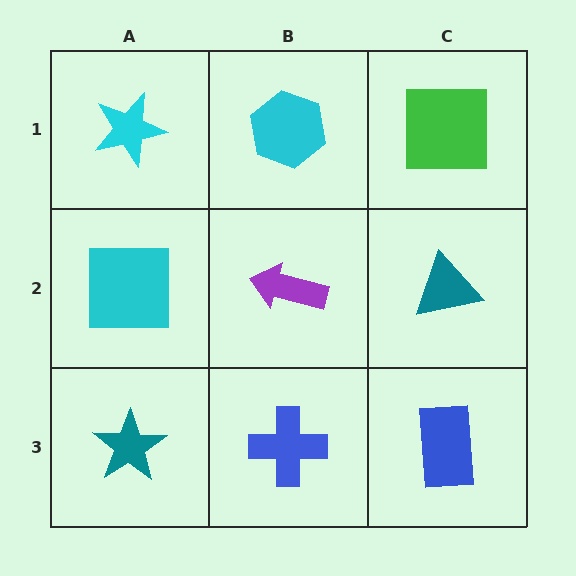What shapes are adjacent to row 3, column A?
A cyan square (row 2, column A), a blue cross (row 3, column B).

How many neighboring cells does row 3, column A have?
2.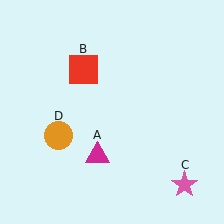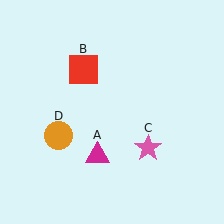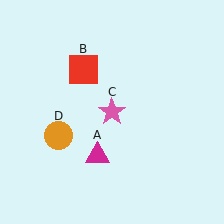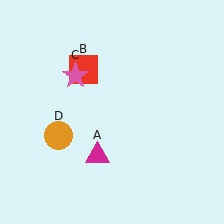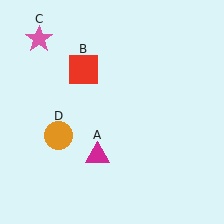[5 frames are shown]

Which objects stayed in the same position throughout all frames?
Magenta triangle (object A) and red square (object B) and orange circle (object D) remained stationary.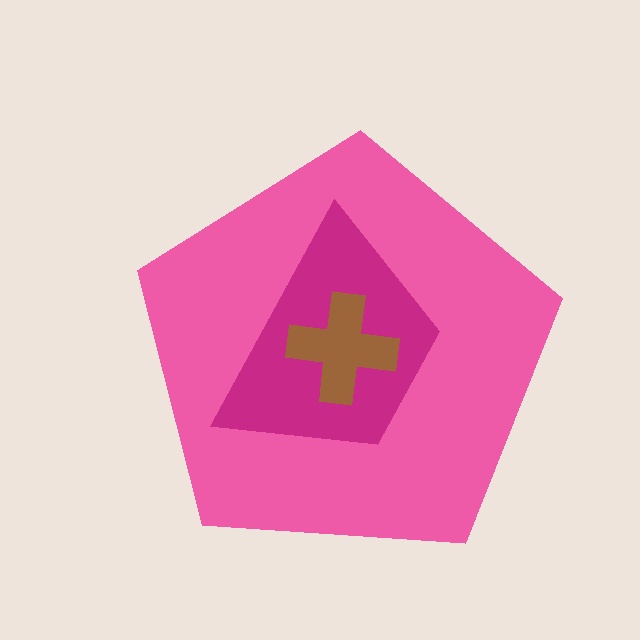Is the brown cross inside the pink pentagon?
Yes.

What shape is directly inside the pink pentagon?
The magenta trapezoid.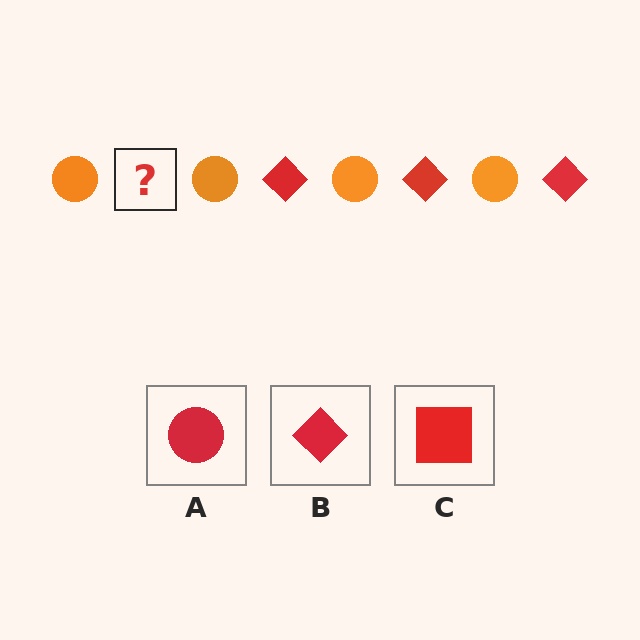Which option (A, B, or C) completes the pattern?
B.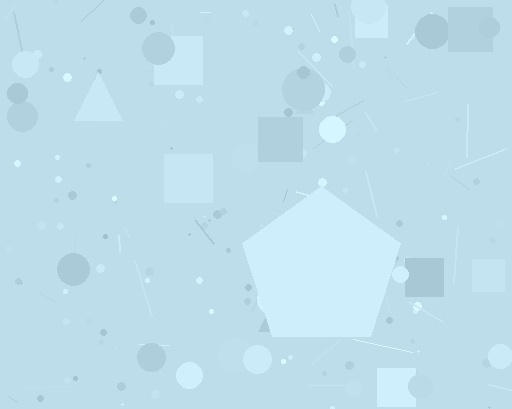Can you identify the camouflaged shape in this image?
The camouflaged shape is a pentagon.